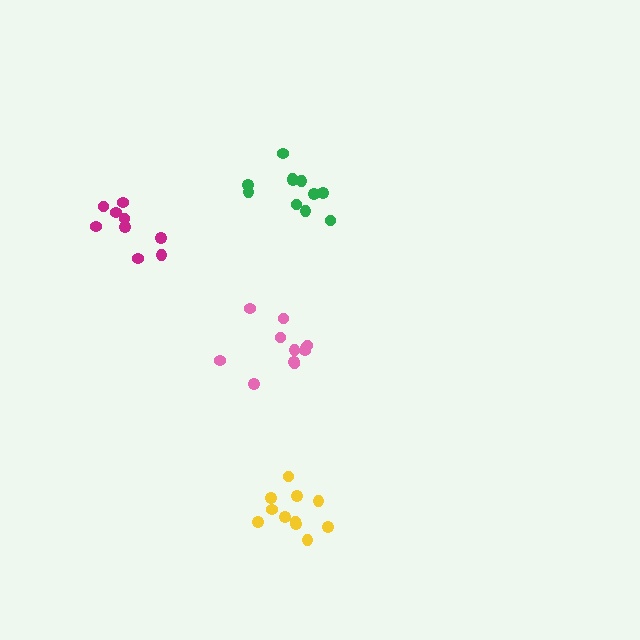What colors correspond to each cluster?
The clusters are colored: magenta, pink, yellow, green.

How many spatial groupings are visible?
There are 4 spatial groupings.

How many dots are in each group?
Group 1: 9 dots, Group 2: 11 dots, Group 3: 11 dots, Group 4: 11 dots (42 total).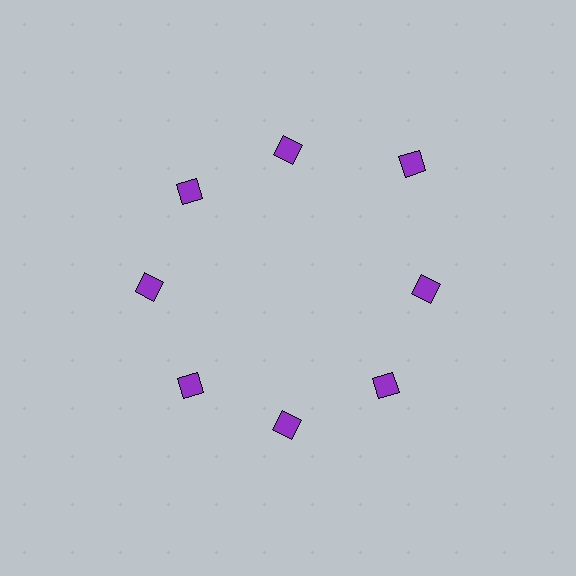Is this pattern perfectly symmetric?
No. The 8 purple diamonds are arranged in a ring, but one element near the 2 o'clock position is pushed outward from the center, breaking the 8-fold rotational symmetry.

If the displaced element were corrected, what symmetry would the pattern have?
It would have 8-fold rotational symmetry — the pattern would map onto itself every 45 degrees.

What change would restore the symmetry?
The symmetry would be restored by moving it inward, back onto the ring so that all 8 diamonds sit at equal angles and equal distance from the center.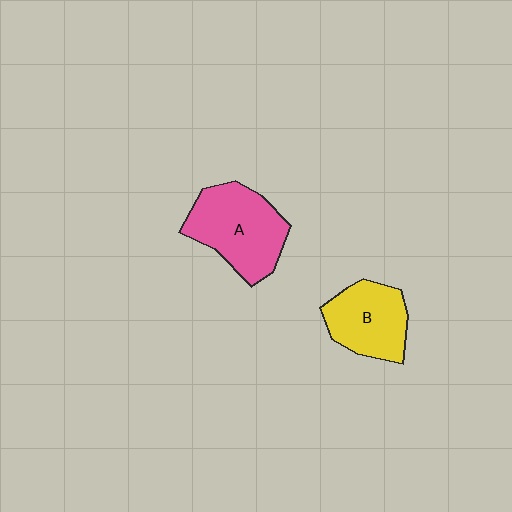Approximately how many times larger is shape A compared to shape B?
Approximately 1.3 times.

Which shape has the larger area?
Shape A (pink).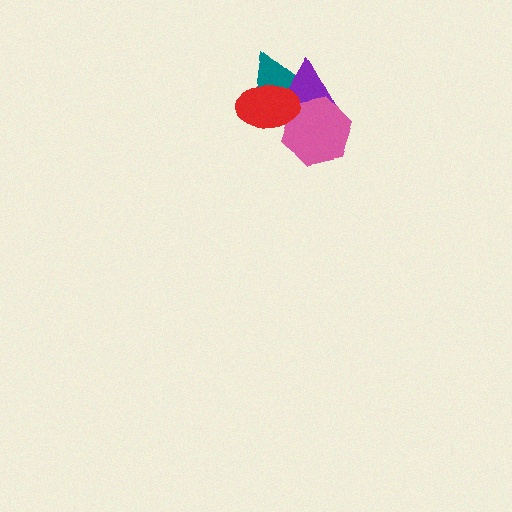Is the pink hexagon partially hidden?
Yes, it is partially covered by another shape.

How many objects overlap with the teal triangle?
3 objects overlap with the teal triangle.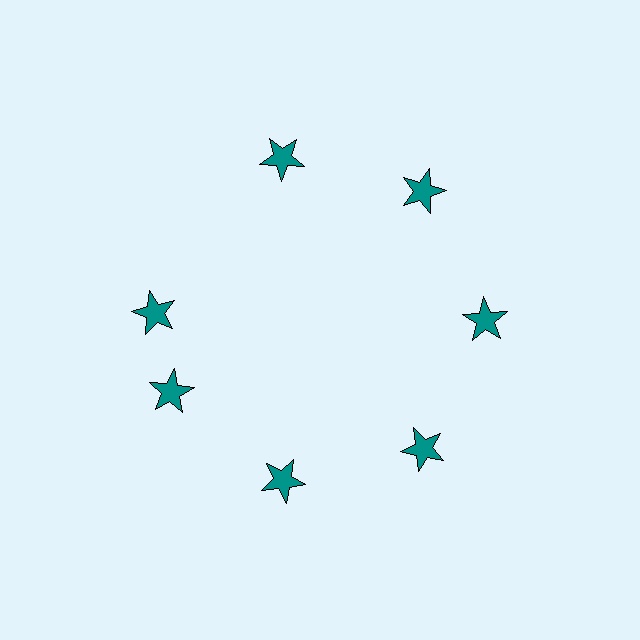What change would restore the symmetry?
The symmetry would be restored by rotating it back into even spacing with its neighbors so that all 7 stars sit at equal angles and equal distance from the center.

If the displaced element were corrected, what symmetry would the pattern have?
It would have 7-fold rotational symmetry — the pattern would map onto itself every 51 degrees.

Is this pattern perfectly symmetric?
No. The 7 teal stars are arranged in a ring, but one element near the 10 o'clock position is rotated out of alignment along the ring, breaking the 7-fold rotational symmetry.